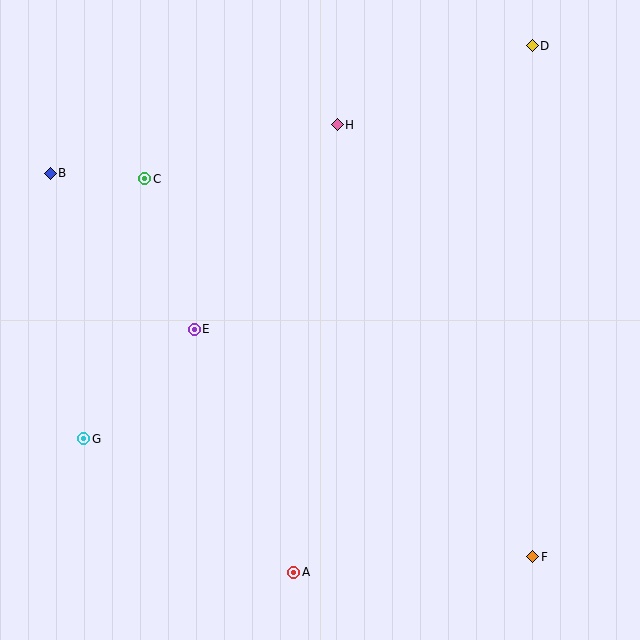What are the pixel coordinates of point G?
Point G is at (84, 439).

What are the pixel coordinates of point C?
Point C is at (145, 179).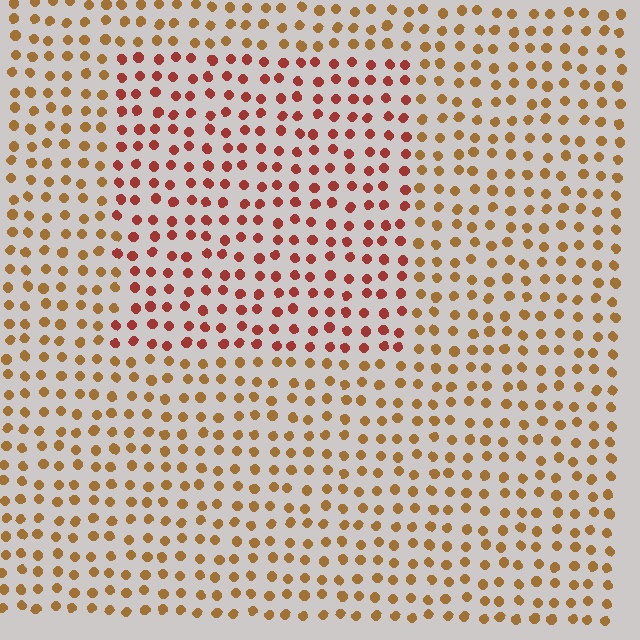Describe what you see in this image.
The image is filled with small brown elements in a uniform arrangement. A rectangle-shaped region is visible where the elements are tinted to a slightly different hue, forming a subtle color boundary.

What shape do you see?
I see a rectangle.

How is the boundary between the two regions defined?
The boundary is defined purely by a slight shift in hue (about 33 degrees). Spacing, size, and orientation are identical on both sides.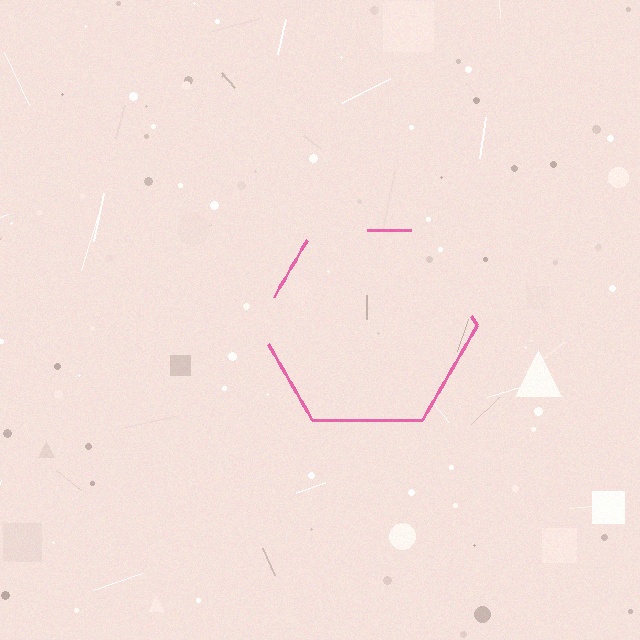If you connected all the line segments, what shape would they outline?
They would outline a hexagon.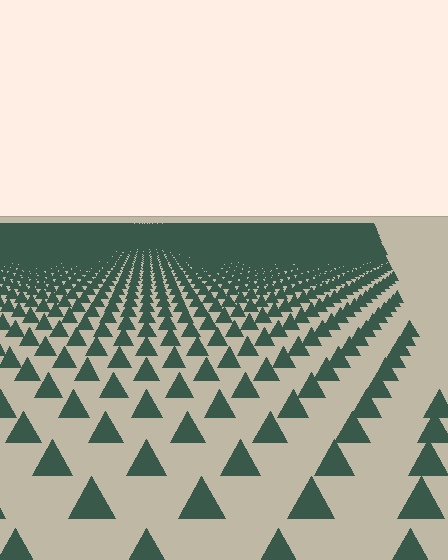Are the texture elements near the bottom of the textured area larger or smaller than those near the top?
Larger. Near the bottom, elements are closer to the viewer and appear at a bigger on-screen size.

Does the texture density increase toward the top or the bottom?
Density increases toward the top.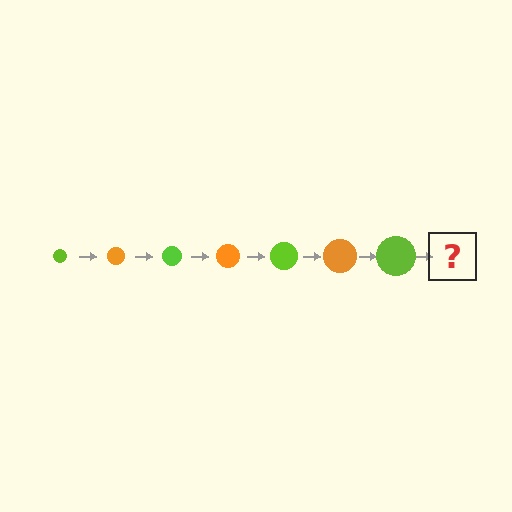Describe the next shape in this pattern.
It should be an orange circle, larger than the previous one.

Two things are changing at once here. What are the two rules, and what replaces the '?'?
The two rules are that the circle grows larger each step and the color cycles through lime and orange. The '?' should be an orange circle, larger than the previous one.